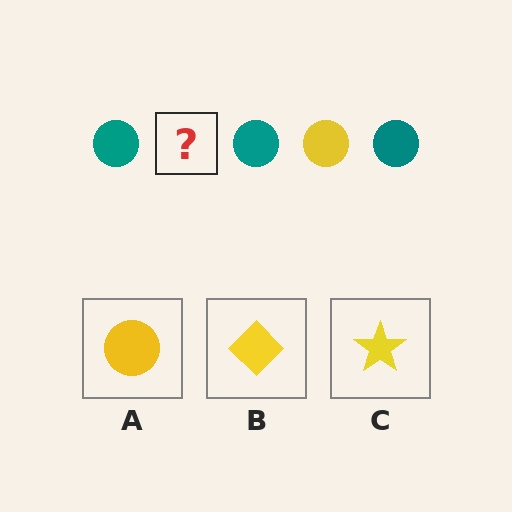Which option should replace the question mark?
Option A.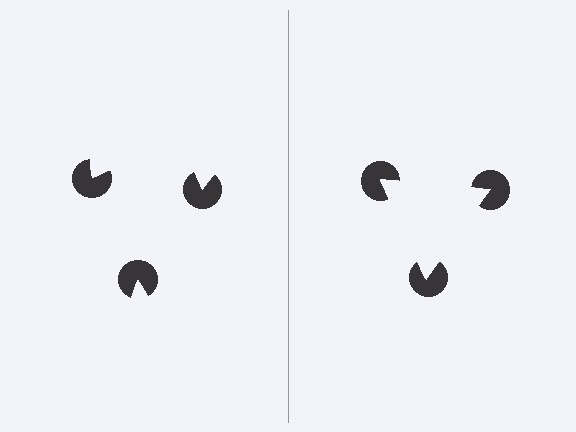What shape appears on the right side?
An illusory triangle.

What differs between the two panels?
The pac-man discs are positioned identically on both sides; only the wedge orientations differ. On the right they align to a triangle; on the left they are misaligned.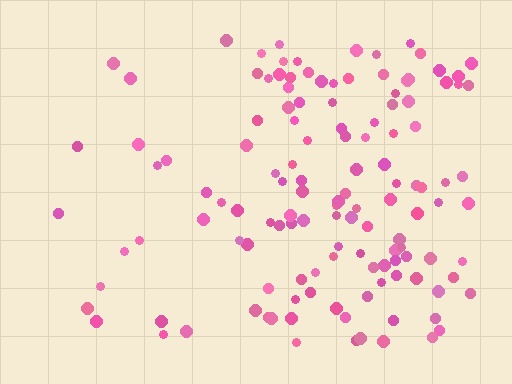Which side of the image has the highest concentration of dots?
The right.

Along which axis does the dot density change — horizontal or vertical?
Horizontal.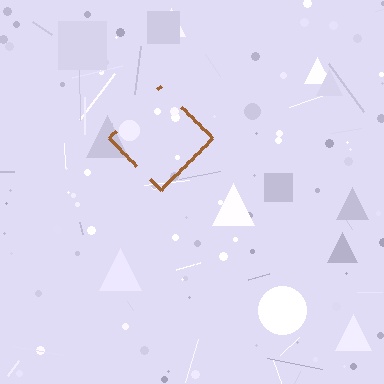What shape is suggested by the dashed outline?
The dashed outline suggests a diamond.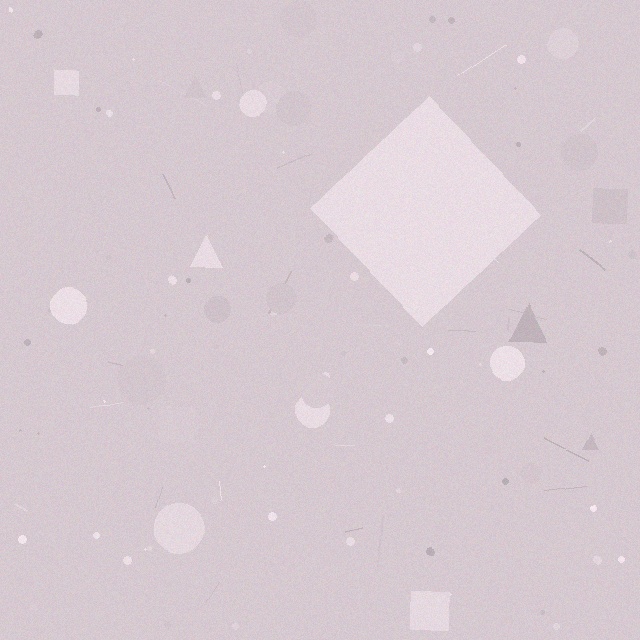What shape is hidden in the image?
A diamond is hidden in the image.